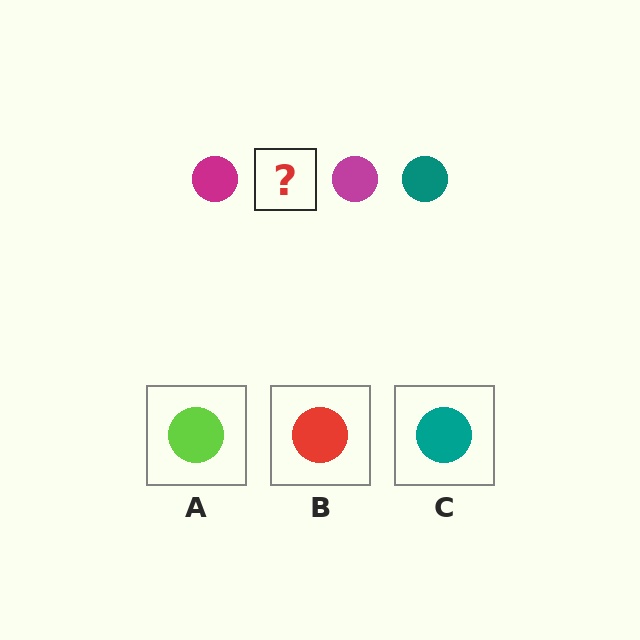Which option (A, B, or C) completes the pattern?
C.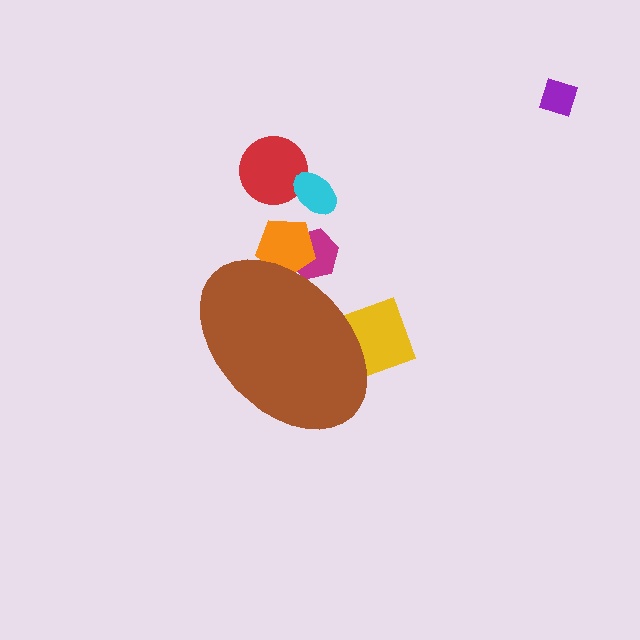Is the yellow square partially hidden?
Yes, the yellow square is partially hidden behind the brown ellipse.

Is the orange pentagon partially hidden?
Yes, the orange pentagon is partially hidden behind the brown ellipse.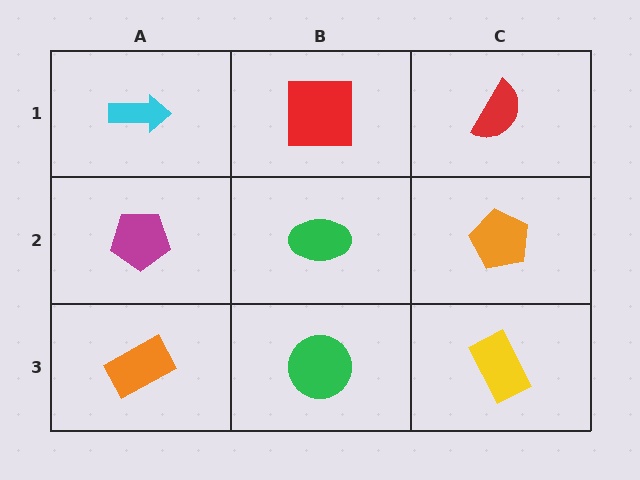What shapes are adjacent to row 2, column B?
A red square (row 1, column B), a green circle (row 3, column B), a magenta pentagon (row 2, column A), an orange pentagon (row 2, column C).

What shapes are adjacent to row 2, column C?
A red semicircle (row 1, column C), a yellow rectangle (row 3, column C), a green ellipse (row 2, column B).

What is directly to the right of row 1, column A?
A red square.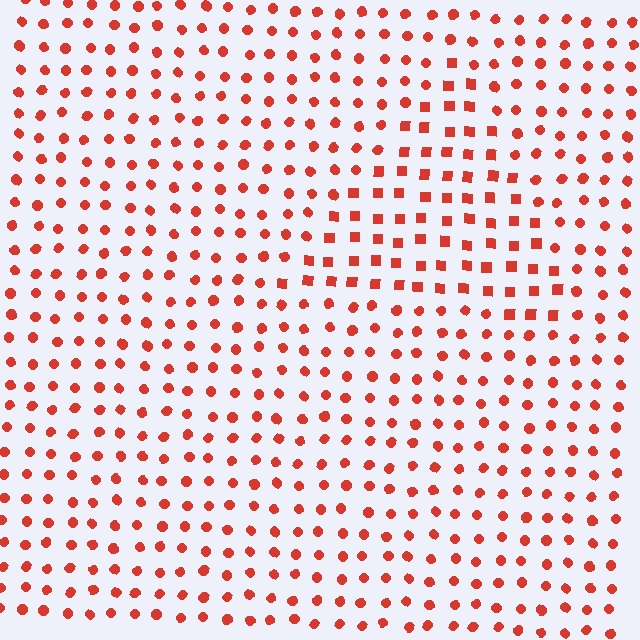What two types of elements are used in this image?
The image uses squares inside the triangle region and circles outside it.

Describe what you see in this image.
The image is filled with small red elements arranged in a uniform grid. A triangle-shaped region contains squares, while the surrounding area contains circles. The boundary is defined purely by the change in element shape.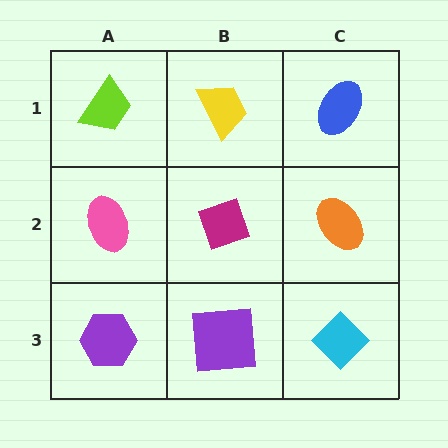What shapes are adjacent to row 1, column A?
A pink ellipse (row 2, column A), a yellow trapezoid (row 1, column B).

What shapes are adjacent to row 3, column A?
A pink ellipse (row 2, column A), a purple square (row 3, column B).